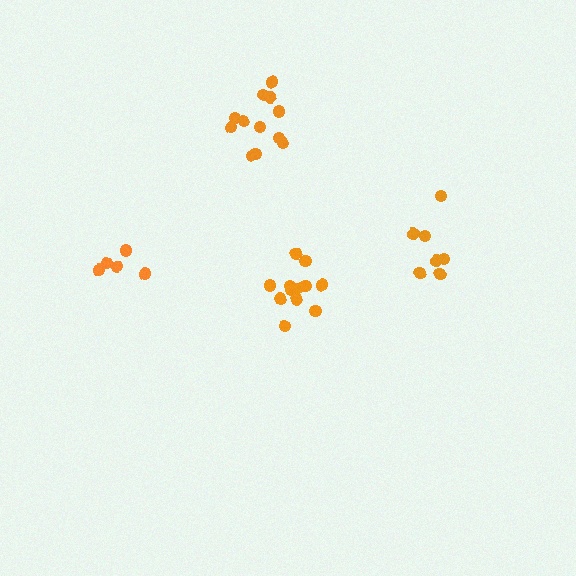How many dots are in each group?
Group 1: 7 dots, Group 2: 6 dots, Group 3: 12 dots, Group 4: 12 dots (37 total).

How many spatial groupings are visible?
There are 4 spatial groupings.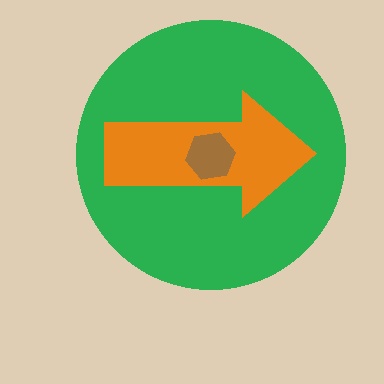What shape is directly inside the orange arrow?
The brown hexagon.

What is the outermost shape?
The green circle.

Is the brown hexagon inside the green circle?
Yes.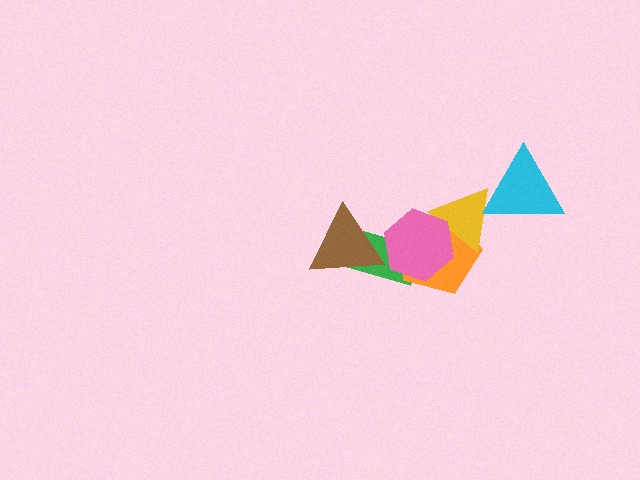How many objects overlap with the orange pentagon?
3 objects overlap with the orange pentagon.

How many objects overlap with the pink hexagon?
3 objects overlap with the pink hexagon.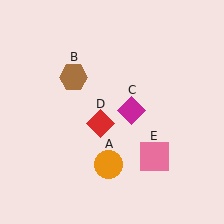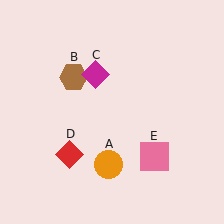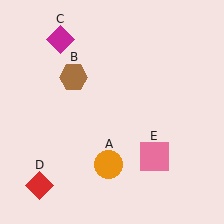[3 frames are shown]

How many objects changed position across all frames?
2 objects changed position: magenta diamond (object C), red diamond (object D).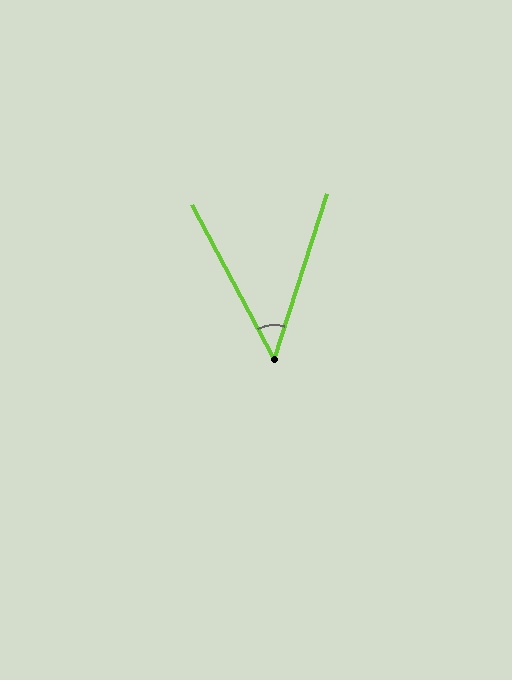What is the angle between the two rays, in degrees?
Approximately 46 degrees.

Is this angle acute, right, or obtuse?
It is acute.